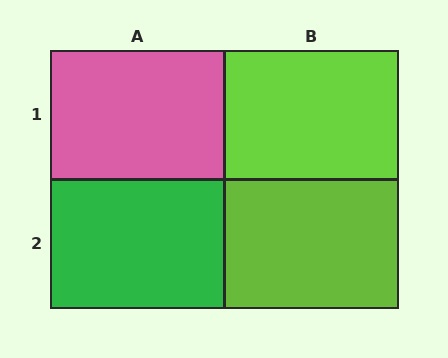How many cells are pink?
1 cell is pink.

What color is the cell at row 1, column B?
Lime.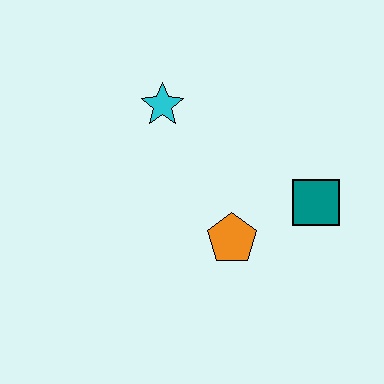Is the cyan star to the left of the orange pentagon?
Yes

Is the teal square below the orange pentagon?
No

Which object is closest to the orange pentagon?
The teal square is closest to the orange pentagon.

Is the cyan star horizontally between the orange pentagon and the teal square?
No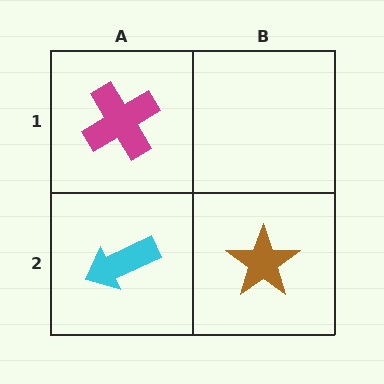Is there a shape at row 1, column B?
No, that cell is empty.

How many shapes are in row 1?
1 shape.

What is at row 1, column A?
A magenta cross.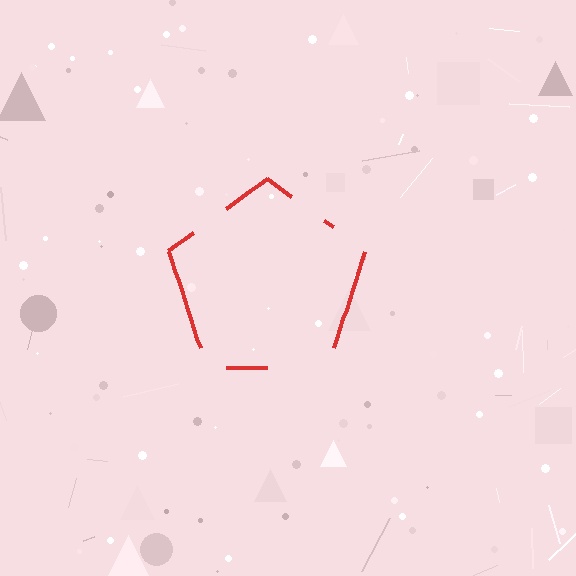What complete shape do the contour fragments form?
The contour fragments form a pentagon.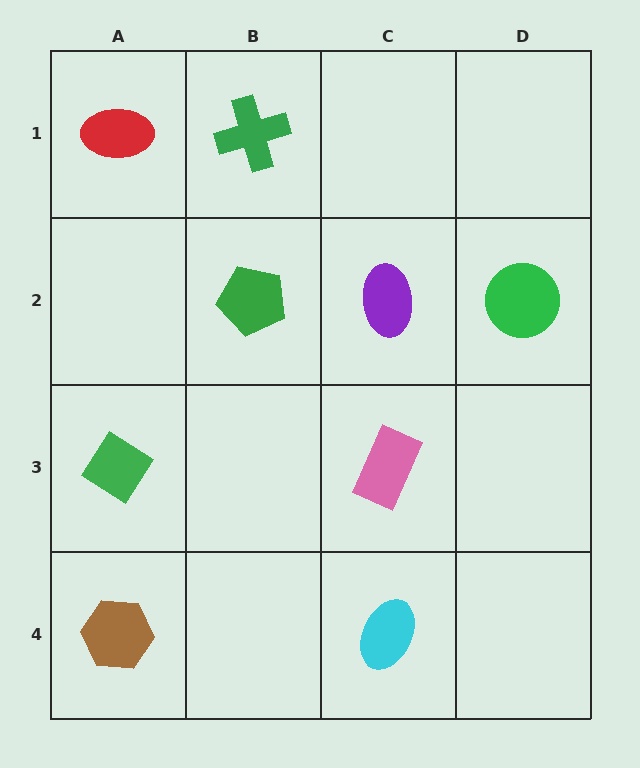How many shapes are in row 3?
2 shapes.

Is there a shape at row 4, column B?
No, that cell is empty.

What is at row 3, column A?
A green diamond.